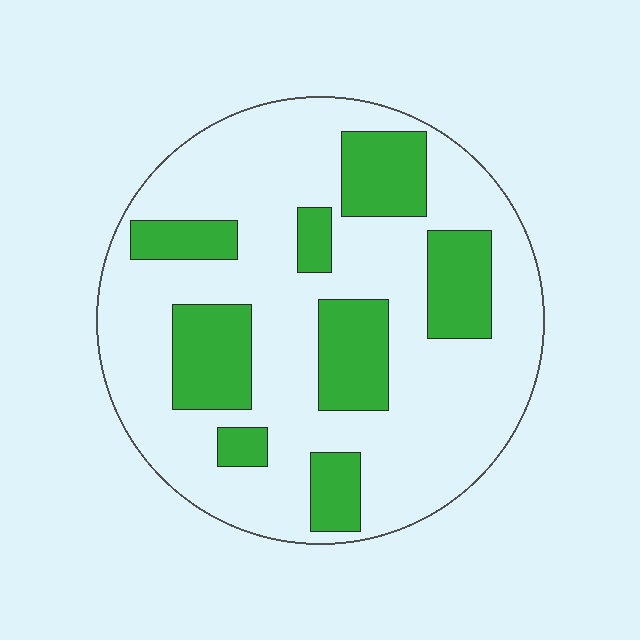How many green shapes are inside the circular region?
8.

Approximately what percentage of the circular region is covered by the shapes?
Approximately 30%.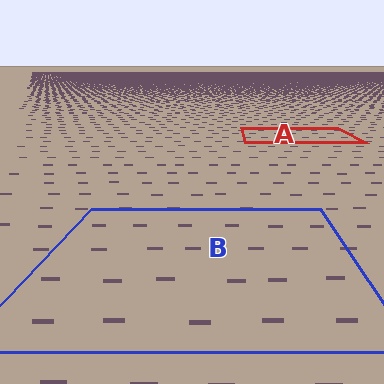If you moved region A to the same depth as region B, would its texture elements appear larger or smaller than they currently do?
They would appear larger. At a closer depth, the same texture elements are projected at a bigger on-screen size.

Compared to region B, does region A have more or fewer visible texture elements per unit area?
Region A has more texture elements per unit area — they are packed more densely because it is farther away.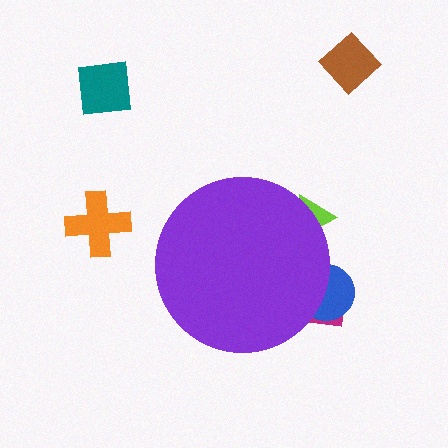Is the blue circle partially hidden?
Yes, the blue circle is partially hidden behind the purple circle.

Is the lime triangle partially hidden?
Yes, the lime triangle is partially hidden behind the purple circle.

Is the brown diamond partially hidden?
No, the brown diamond is fully visible.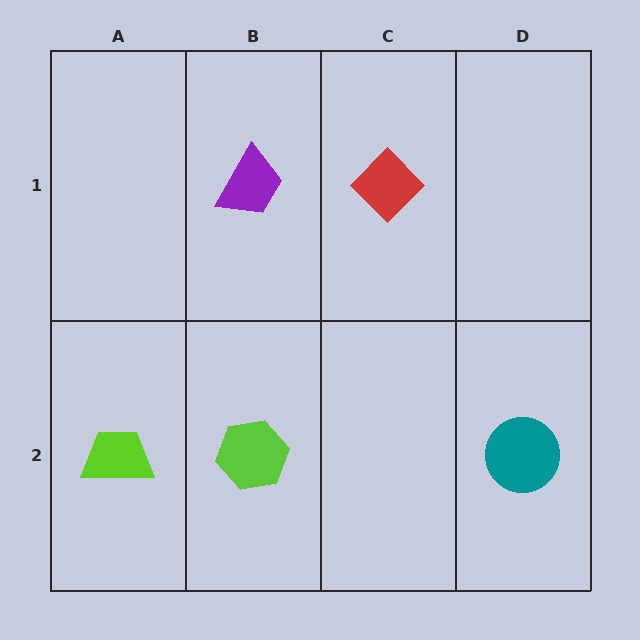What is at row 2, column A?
A lime trapezoid.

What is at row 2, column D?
A teal circle.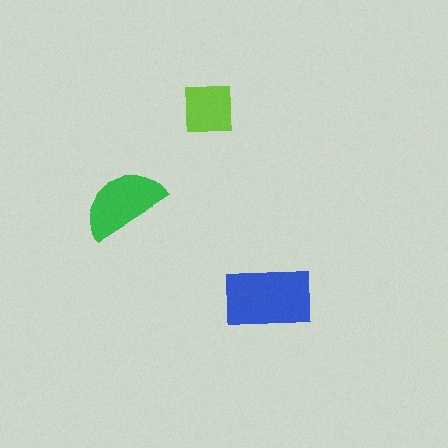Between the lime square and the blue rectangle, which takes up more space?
The blue rectangle.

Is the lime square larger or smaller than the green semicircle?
Smaller.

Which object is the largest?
The blue rectangle.